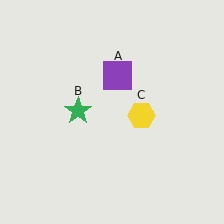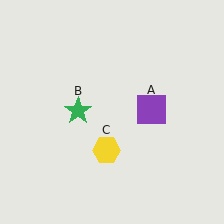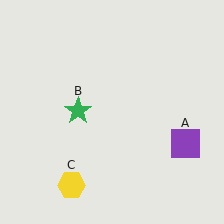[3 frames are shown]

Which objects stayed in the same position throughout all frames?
Green star (object B) remained stationary.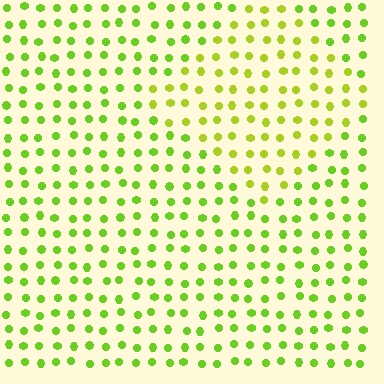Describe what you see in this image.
The image is filled with small lime elements in a uniform arrangement. A diamond-shaped region is visible where the elements are tinted to a slightly different hue, forming a subtle color boundary.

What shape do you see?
I see a diamond.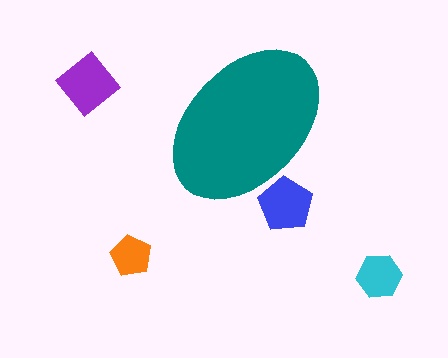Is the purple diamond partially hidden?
No, the purple diamond is fully visible.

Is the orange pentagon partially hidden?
No, the orange pentagon is fully visible.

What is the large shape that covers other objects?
A teal ellipse.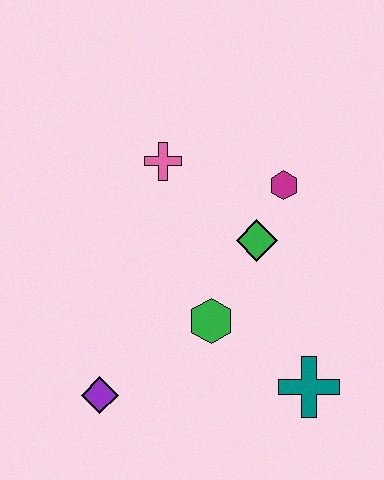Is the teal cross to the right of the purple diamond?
Yes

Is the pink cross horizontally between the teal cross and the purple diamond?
Yes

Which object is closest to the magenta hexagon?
The green diamond is closest to the magenta hexagon.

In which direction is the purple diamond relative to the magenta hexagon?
The purple diamond is below the magenta hexagon.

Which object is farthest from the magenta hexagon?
The purple diamond is farthest from the magenta hexagon.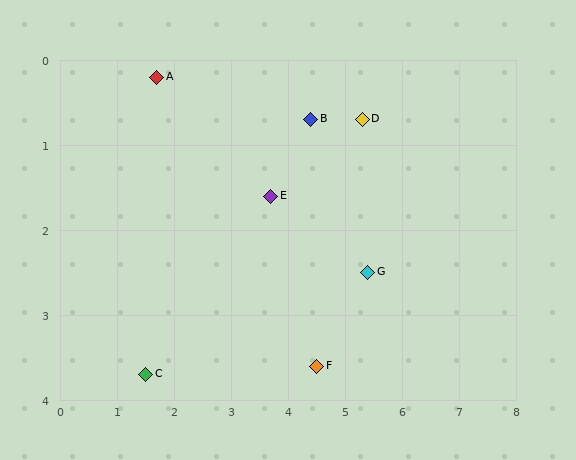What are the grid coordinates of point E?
Point E is at approximately (3.7, 1.6).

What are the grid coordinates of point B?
Point B is at approximately (4.4, 0.7).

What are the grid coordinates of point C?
Point C is at approximately (1.5, 3.7).